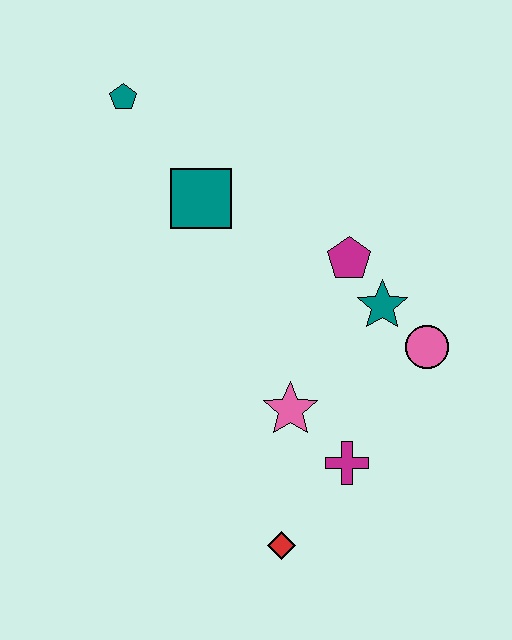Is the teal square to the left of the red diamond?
Yes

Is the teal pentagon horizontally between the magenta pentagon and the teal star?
No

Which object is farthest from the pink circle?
The teal pentagon is farthest from the pink circle.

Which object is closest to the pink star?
The magenta cross is closest to the pink star.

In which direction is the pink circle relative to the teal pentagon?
The pink circle is to the right of the teal pentagon.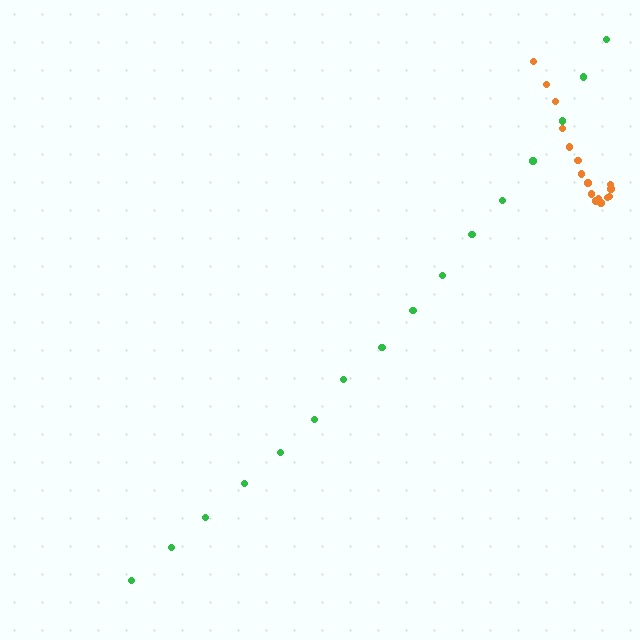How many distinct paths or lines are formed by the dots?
There are 2 distinct paths.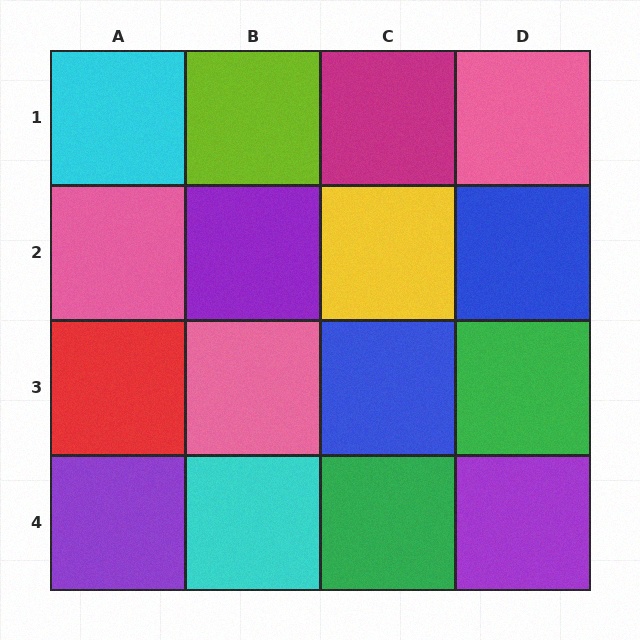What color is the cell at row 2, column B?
Purple.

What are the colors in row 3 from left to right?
Red, pink, blue, green.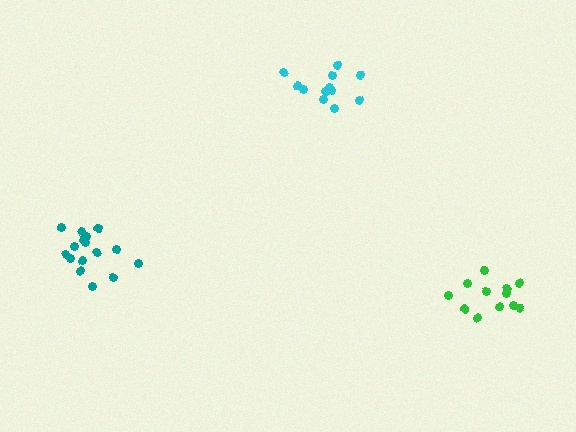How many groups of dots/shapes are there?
There are 3 groups.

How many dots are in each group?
Group 1: 12 dots, Group 2: 12 dots, Group 3: 16 dots (40 total).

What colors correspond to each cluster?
The clusters are colored: cyan, green, teal.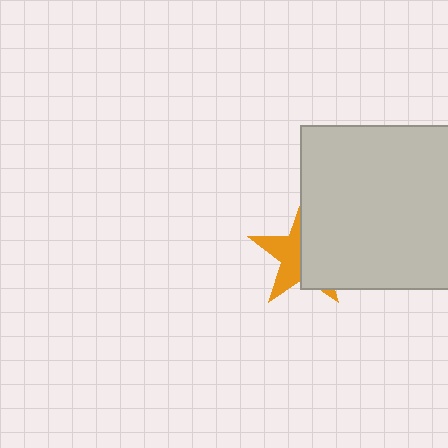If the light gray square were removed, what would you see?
You would see the complete orange star.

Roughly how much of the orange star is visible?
A small part of it is visible (roughly 45%).